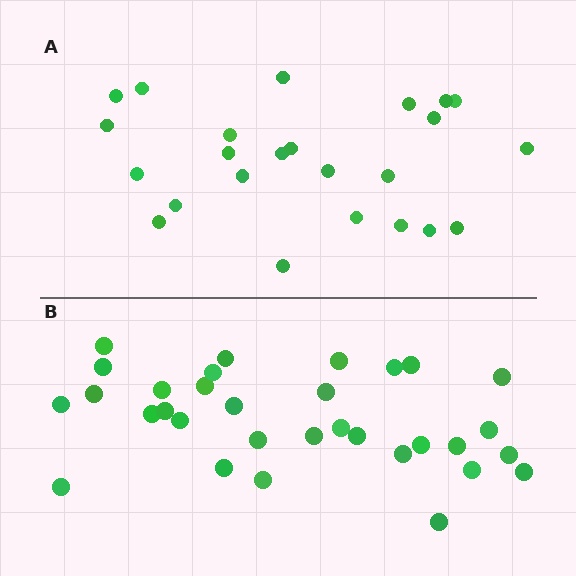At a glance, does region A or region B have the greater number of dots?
Region B (the bottom region) has more dots.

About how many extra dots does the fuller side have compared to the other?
Region B has roughly 8 or so more dots than region A.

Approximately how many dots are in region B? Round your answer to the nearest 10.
About 30 dots. (The exact count is 32, which rounds to 30.)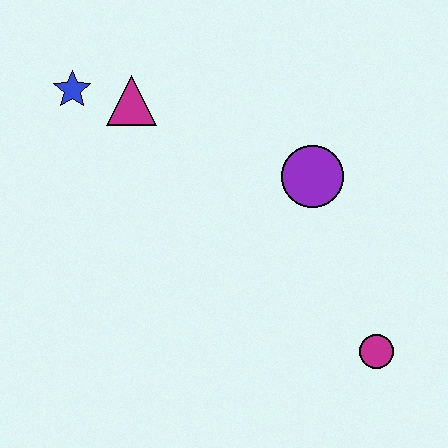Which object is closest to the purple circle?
The magenta circle is closest to the purple circle.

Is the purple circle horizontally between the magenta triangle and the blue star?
No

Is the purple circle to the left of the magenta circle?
Yes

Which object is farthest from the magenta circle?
The blue star is farthest from the magenta circle.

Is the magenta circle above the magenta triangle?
No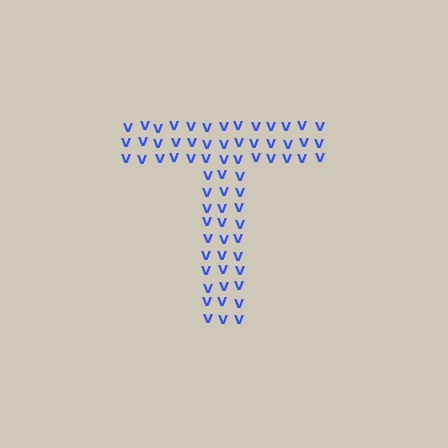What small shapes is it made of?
It is made of small letter V's.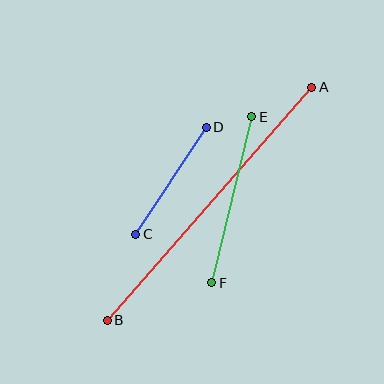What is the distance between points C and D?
The distance is approximately 128 pixels.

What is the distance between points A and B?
The distance is approximately 310 pixels.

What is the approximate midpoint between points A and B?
The midpoint is at approximately (210, 204) pixels.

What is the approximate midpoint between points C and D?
The midpoint is at approximately (171, 181) pixels.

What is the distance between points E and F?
The distance is approximately 171 pixels.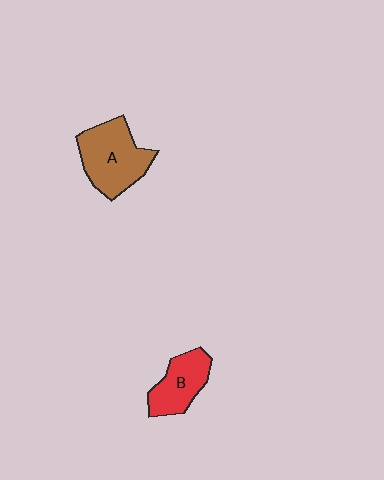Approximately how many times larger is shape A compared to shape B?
Approximately 1.4 times.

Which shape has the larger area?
Shape A (brown).